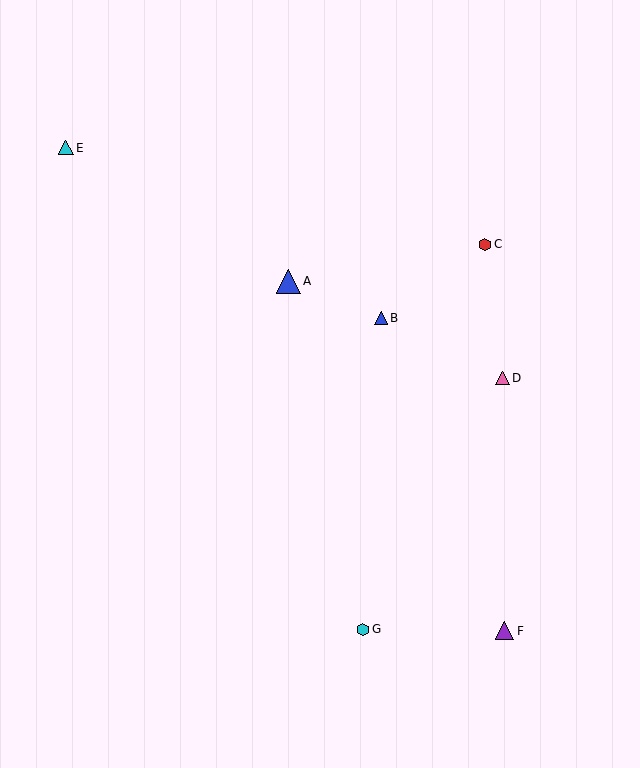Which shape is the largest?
The blue triangle (labeled A) is the largest.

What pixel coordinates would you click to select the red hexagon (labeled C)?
Click at (485, 244) to select the red hexagon C.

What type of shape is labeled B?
Shape B is a blue triangle.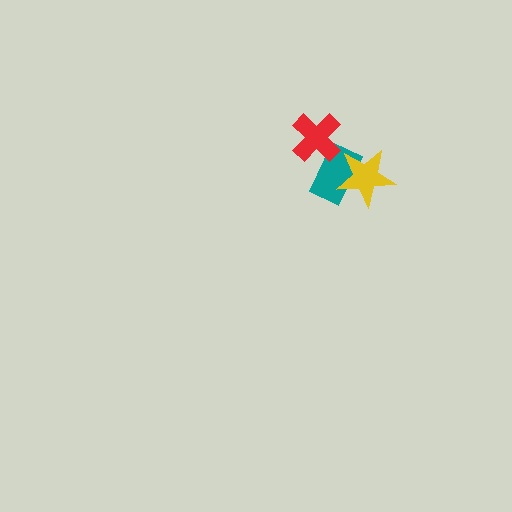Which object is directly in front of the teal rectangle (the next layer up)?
The yellow star is directly in front of the teal rectangle.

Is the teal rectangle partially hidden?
Yes, it is partially covered by another shape.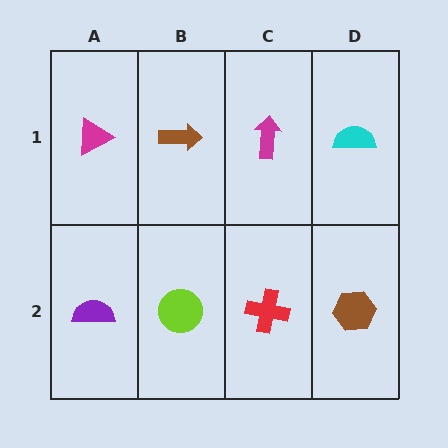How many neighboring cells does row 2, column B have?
3.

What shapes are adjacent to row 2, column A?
A magenta triangle (row 1, column A), a lime circle (row 2, column B).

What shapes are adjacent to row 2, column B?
A brown arrow (row 1, column B), a purple semicircle (row 2, column A), a red cross (row 2, column C).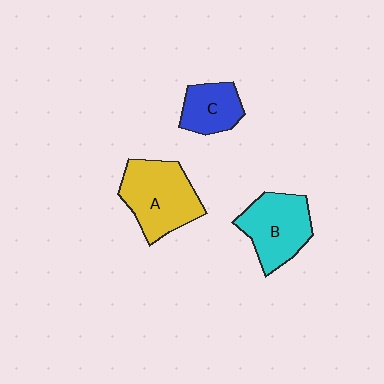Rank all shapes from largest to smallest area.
From largest to smallest: A (yellow), B (cyan), C (blue).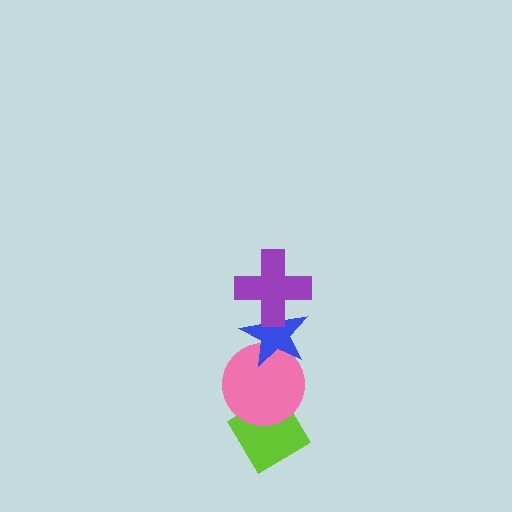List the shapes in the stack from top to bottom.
From top to bottom: the purple cross, the blue star, the pink circle, the lime diamond.